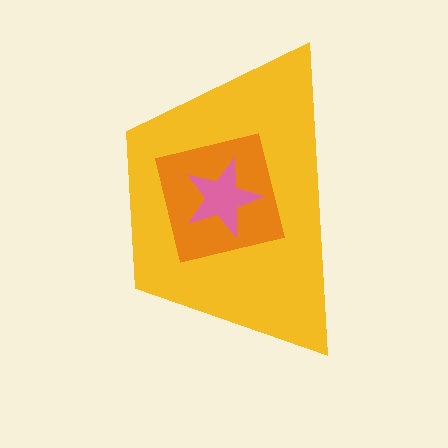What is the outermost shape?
The yellow trapezoid.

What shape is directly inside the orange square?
The pink star.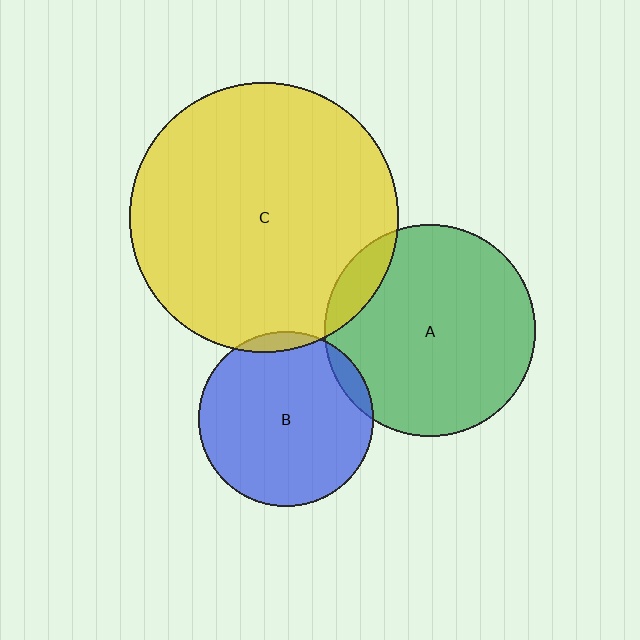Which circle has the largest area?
Circle C (yellow).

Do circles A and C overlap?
Yes.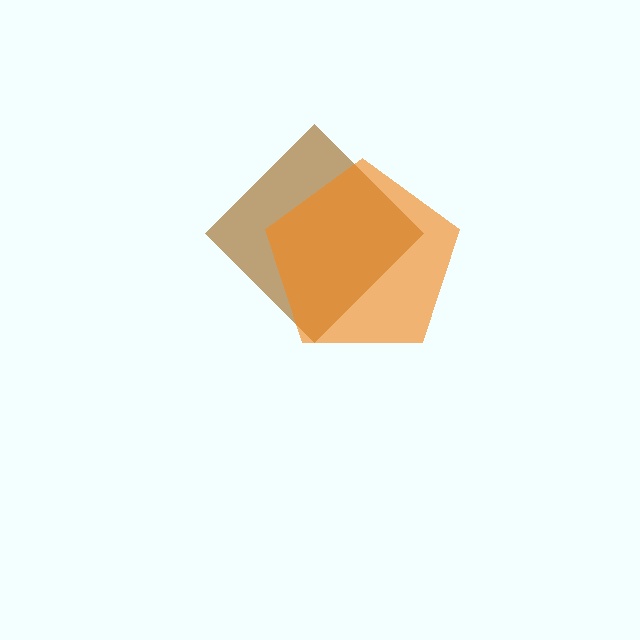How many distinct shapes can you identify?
There are 2 distinct shapes: a brown diamond, an orange pentagon.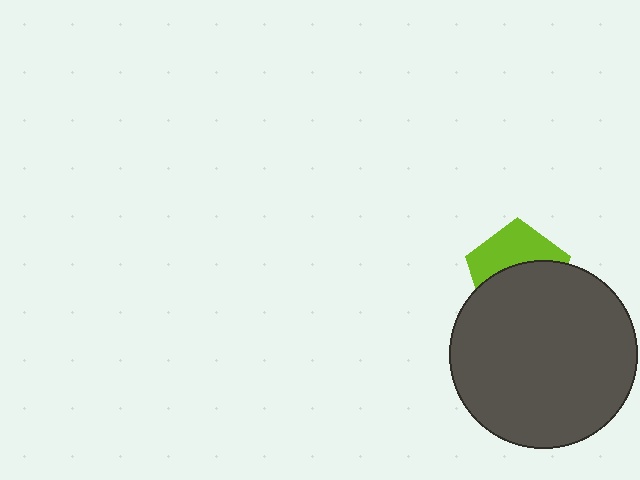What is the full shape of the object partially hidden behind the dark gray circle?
The partially hidden object is a lime pentagon.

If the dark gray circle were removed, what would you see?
You would see the complete lime pentagon.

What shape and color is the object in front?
The object in front is a dark gray circle.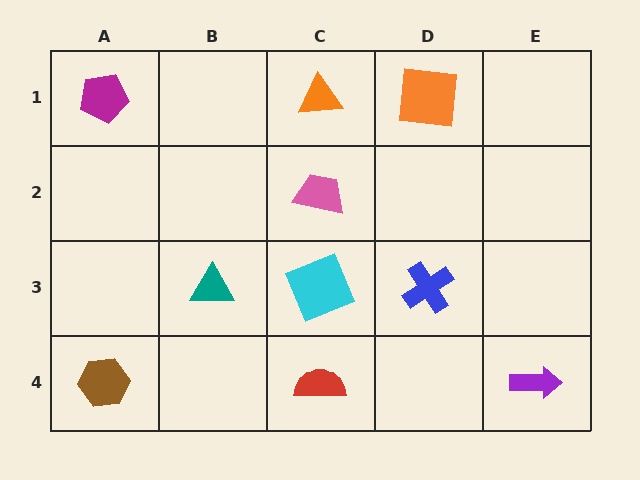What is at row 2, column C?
A pink trapezoid.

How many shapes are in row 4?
3 shapes.